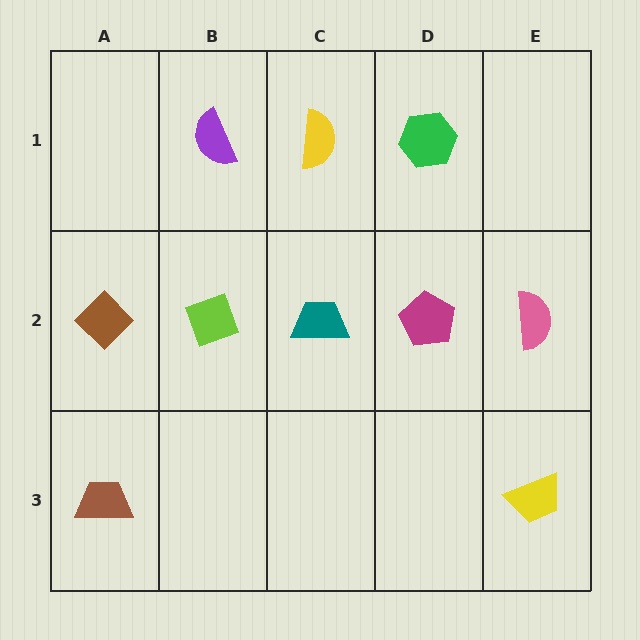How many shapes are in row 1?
3 shapes.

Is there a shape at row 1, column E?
No, that cell is empty.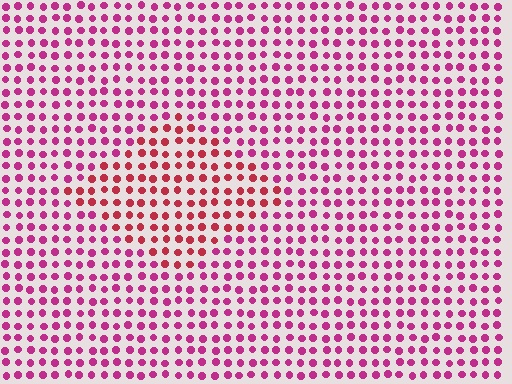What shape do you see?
I see a diamond.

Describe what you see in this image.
The image is filled with small magenta elements in a uniform arrangement. A diamond-shaped region is visible where the elements are tinted to a slightly different hue, forming a subtle color boundary.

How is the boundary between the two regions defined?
The boundary is defined purely by a slight shift in hue (about 29 degrees). Spacing, size, and orientation are identical on both sides.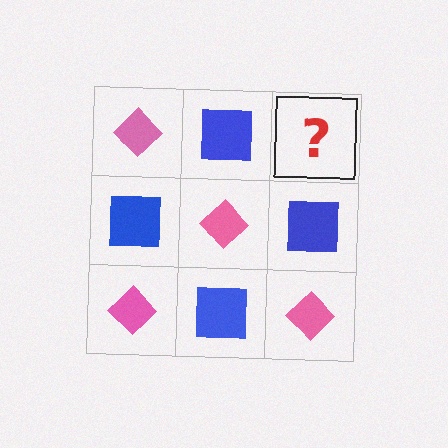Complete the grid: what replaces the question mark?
The question mark should be replaced with a pink diamond.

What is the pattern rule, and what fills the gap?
The rule is that it alternates pink diamond and blue square in a checkerboard pattern. The gap should be filled with a pink diamond.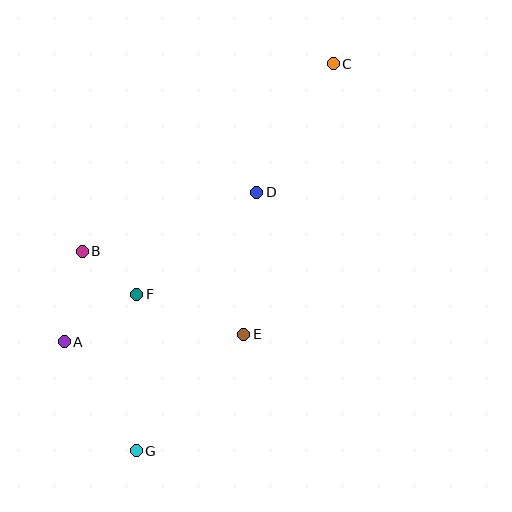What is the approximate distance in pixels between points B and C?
The distance between B and C is approximately 313 pixels.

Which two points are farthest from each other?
Points C and G are farthest from each other.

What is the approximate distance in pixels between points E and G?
The distance between E and G is approximately 159 pixels.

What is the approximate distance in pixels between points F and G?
The distance between F and G is approximately 157 pixels.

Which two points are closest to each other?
Points B and F are closest to each other.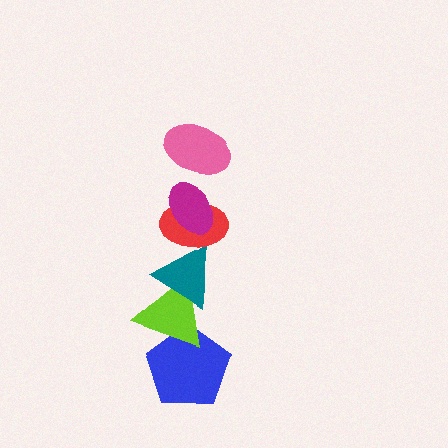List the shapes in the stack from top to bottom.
From top to bottom: the pink ellipse, the magenta ellipse, the red ellipse, the teal triangle, the lime triangle, the blue pentagon.